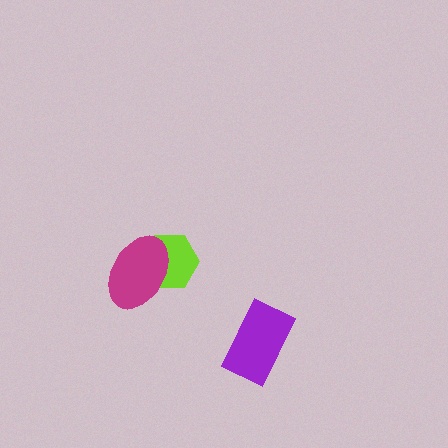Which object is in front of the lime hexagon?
The magenta ellipse is in front of the lime hexagon.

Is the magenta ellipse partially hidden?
No, no other shape covers it.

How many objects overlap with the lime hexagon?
1 object overlaps with the lime hexagon.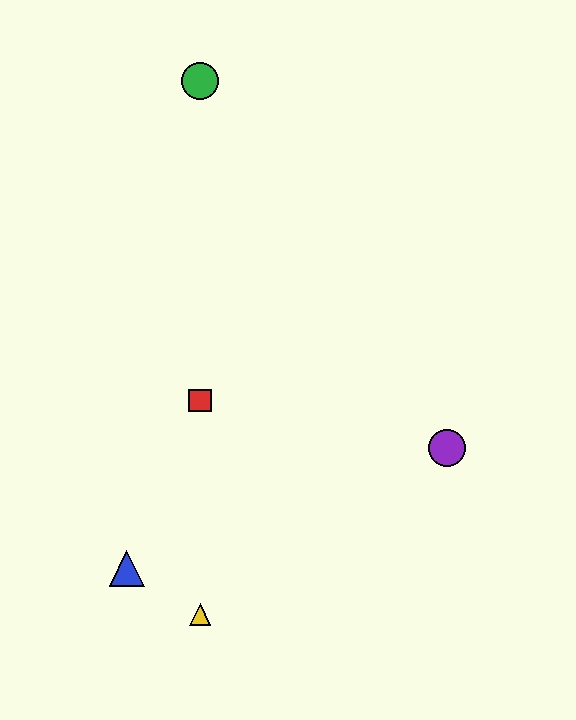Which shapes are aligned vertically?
The red square, the green circle, the yellow triangle are aligned vertically.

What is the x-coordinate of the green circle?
The green circle is at x≈200.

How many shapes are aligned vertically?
3 shapes (the red square, the green circle, the yellow triangle) are aligned vertically.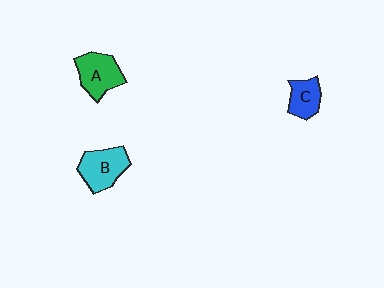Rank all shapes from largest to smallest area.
From largest to smallest: B (cyan), A (green), C (blue).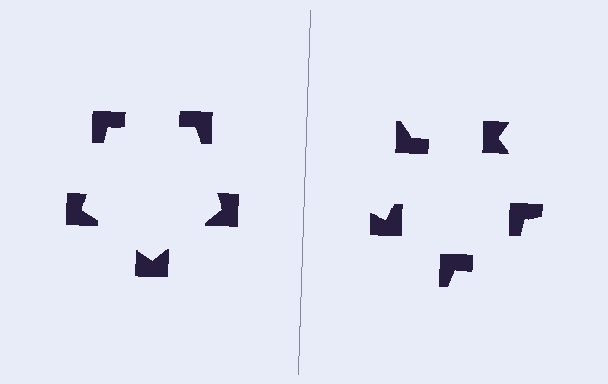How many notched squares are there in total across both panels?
10 — 5 on each side.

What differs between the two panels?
The notched squares are positioned identically on both sides; only the wedge orientations differ. On the left they align to a pentagon; on the right they are misaligned.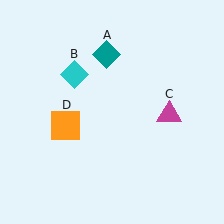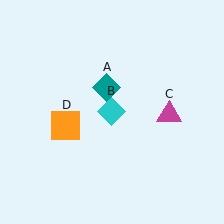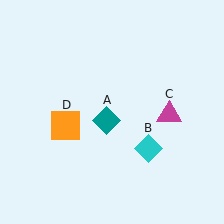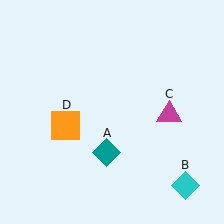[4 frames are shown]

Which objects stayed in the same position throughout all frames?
Magenta triangle (object C) and orange square (object D) remained stationary.